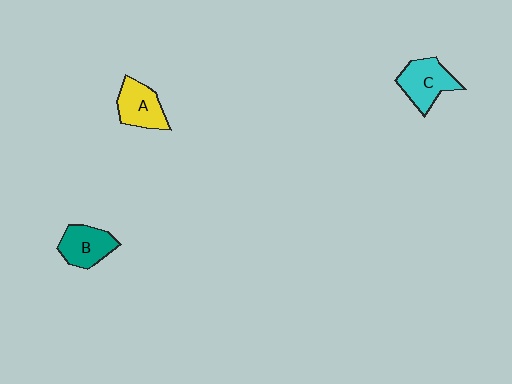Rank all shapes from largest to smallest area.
From largest to smallest: C (cyan), B (teal), A (yellow).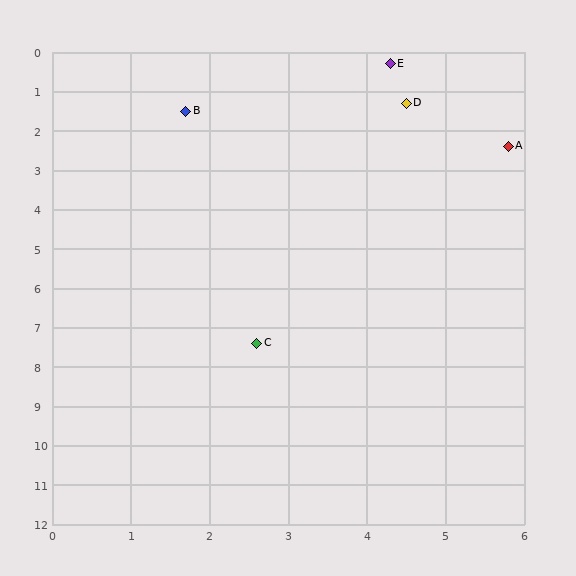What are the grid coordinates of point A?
Point A is at approximately (5.8, 2.4).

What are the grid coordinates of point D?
Point D is at approximately (4.5, 1.3).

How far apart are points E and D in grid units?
Points E and D are about 1.0 grid units apart.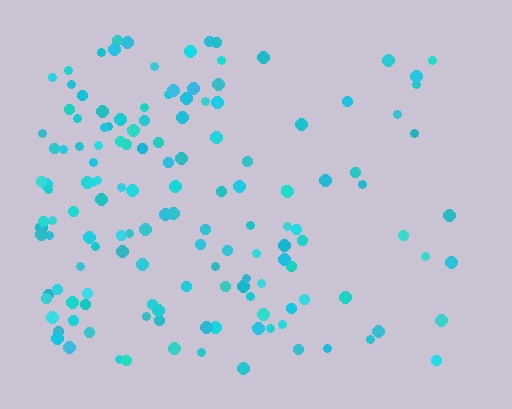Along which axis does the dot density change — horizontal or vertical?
Horizontal.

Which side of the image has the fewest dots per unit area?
The right.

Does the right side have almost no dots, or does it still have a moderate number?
Still a moderate number, just noticeably fewer than the left.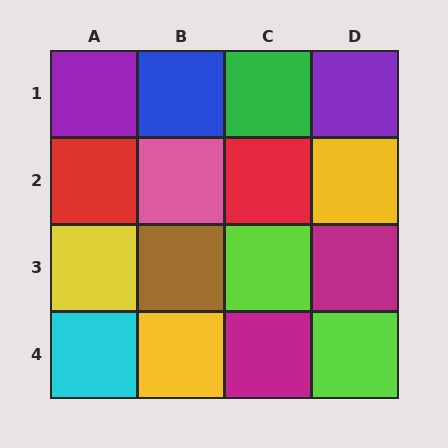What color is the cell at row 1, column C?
Green.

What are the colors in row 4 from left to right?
Cyan, yellow, magenta, lime.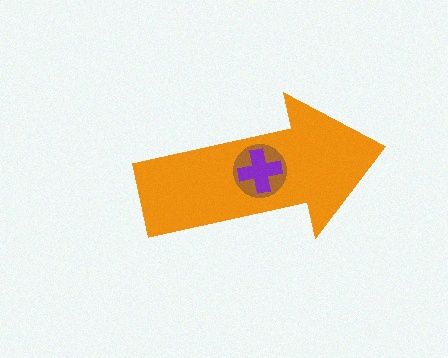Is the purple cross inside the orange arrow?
Yes.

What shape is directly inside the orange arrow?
The brown circle.